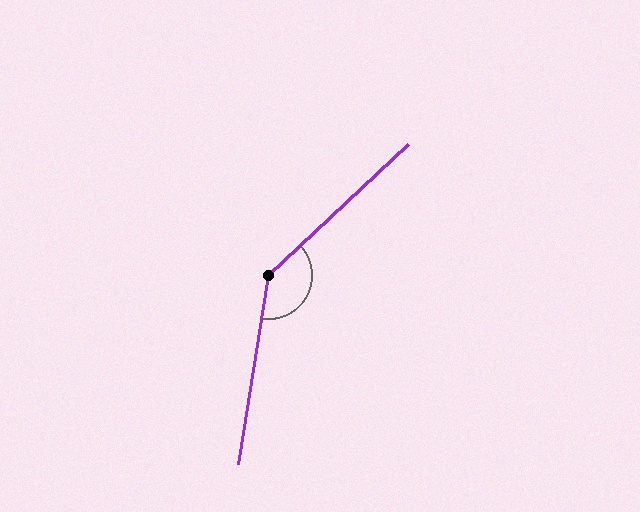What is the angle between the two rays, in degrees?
Approximately 142 degrees.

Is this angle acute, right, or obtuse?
It is obtuse.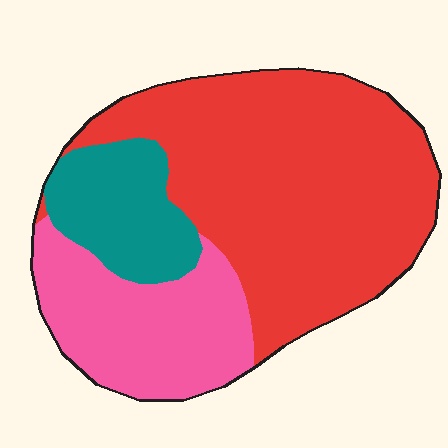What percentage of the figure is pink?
Pink covers 26% of the figure.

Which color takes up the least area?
Teal, at roughly 15%.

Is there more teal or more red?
Red.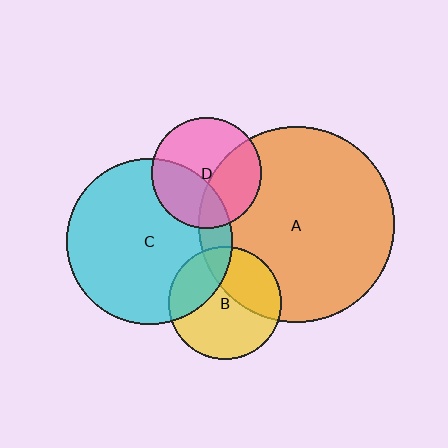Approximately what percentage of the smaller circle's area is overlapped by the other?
Approximately 35%.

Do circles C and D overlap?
Yes.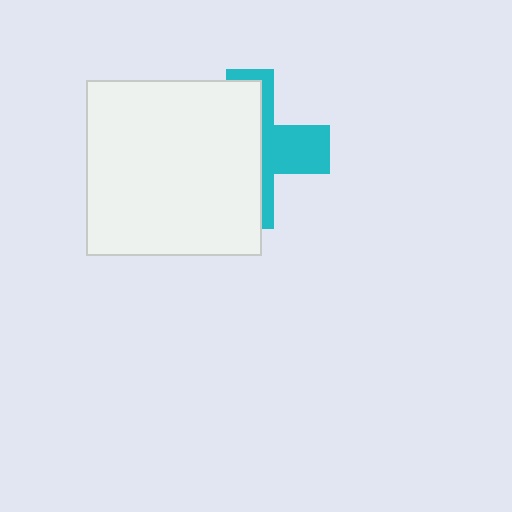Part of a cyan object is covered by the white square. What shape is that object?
It is a cross.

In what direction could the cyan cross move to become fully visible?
The cyan cross could move right. That would shift it out from behind the white square entirely.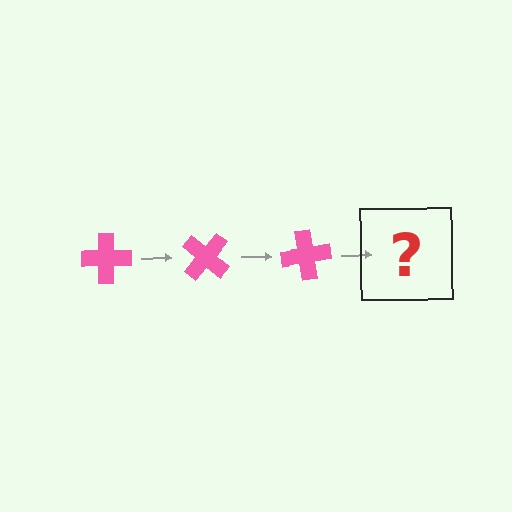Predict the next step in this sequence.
The next step is a pink cross rotated 120 degrees.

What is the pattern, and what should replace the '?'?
The pattern is that the cross rotates 40 degrees each step. The '?' should be a pink cross rotated 120 degrees.